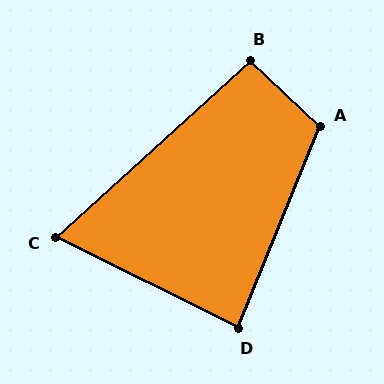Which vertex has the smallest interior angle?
C, at approximately 69 degrees.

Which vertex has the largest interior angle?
A, at approximately 111 degrees.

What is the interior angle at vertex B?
Approximately 94 degrees (approximately right).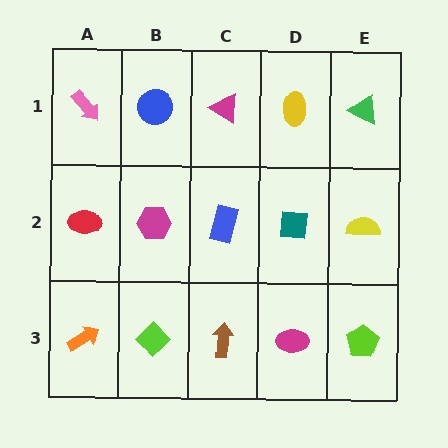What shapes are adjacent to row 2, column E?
A green triangle (row 1, column E), a lime pentagon (row 3, column E), a teal square (row 2, column D).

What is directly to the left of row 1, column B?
A pink arrow.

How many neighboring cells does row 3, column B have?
3.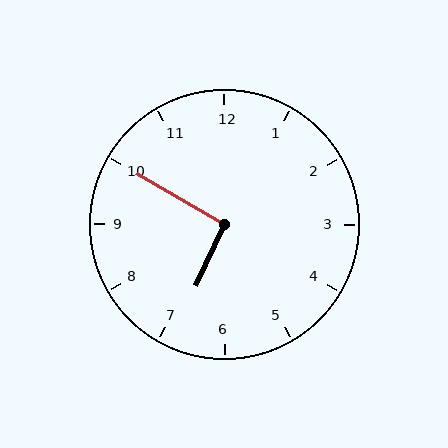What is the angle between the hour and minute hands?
Approximately 95 degrees.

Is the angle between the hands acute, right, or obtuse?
It is right.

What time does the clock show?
6:50.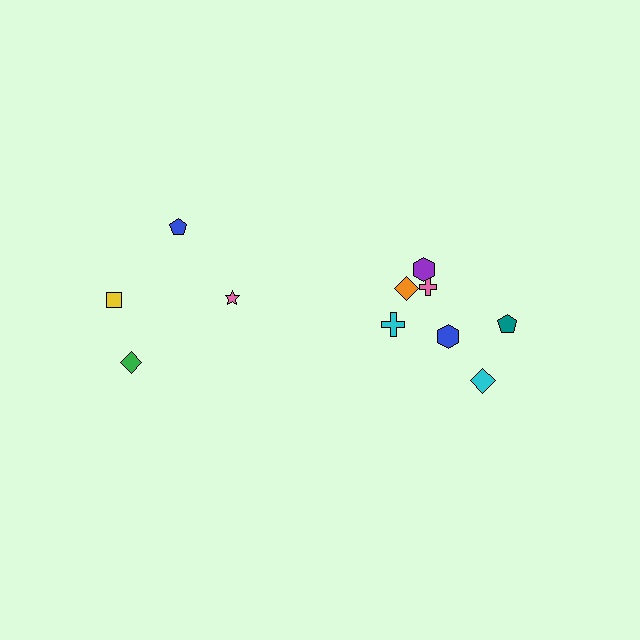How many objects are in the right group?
There are 7 objects.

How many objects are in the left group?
There are 4 objects.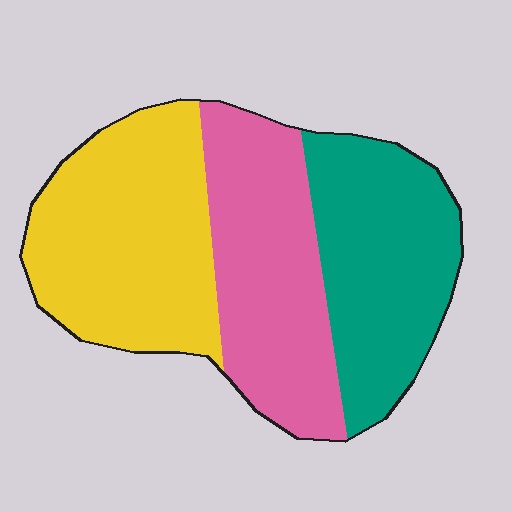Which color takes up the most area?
Yellow, at roughly 35%.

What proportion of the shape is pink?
Pink takes up about one third (1/3) of the shape.